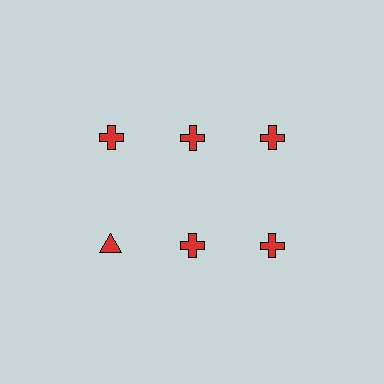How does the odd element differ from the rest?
It has a different shape: triangle instead of cross.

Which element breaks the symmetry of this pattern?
The red triangle in the second row, leftmost column breaks the symmetry. All other shapes are red crosses.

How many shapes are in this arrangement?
There are 6 shapes arranged in a grid pattern.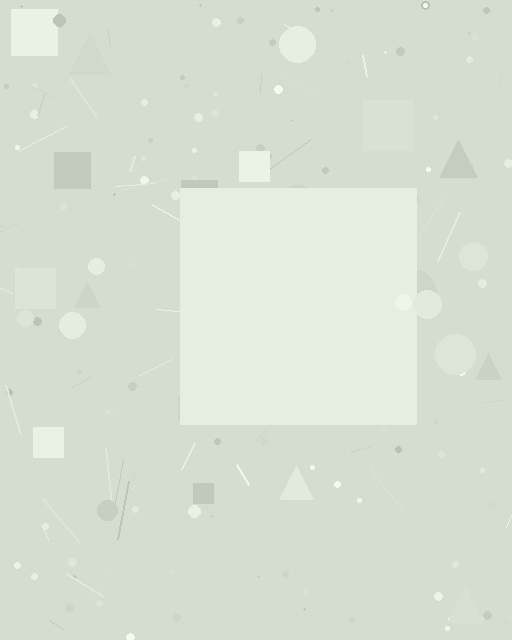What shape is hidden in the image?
A square is hidden in the image.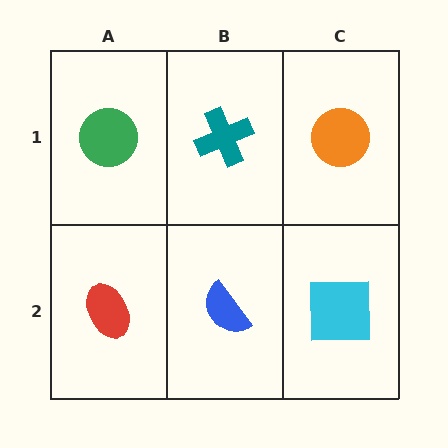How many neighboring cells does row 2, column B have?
3.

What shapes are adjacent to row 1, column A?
A red ellipse (row 2, column A), a teal cross (row 1, column B).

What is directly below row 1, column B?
A blue semicircle.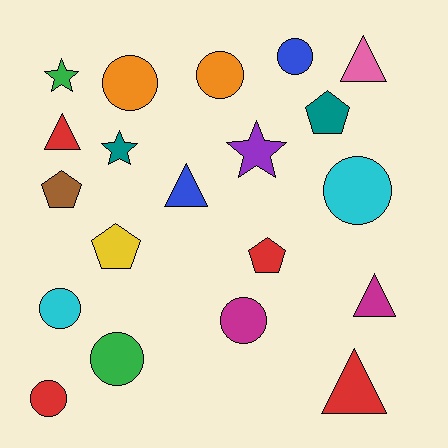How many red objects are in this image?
There are 4 red objects.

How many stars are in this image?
There are 3 stars.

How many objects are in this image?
There are 20 objects.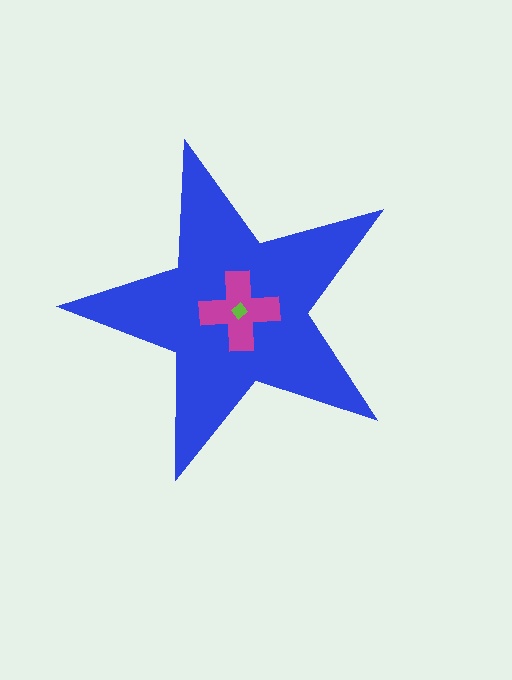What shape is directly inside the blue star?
The magenta cross.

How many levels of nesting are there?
3.